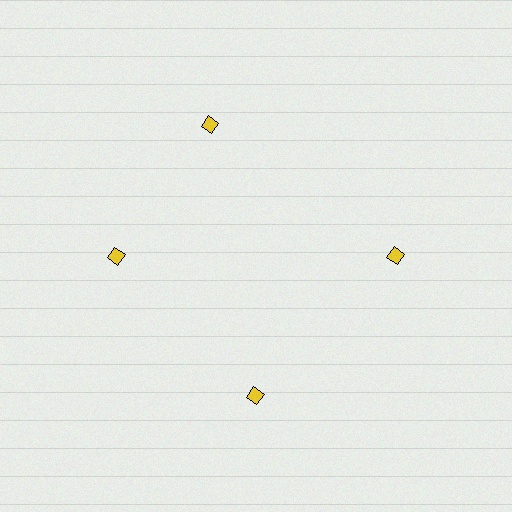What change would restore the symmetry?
The symmetry would be restored by rotating it back into even spacing with its neighbors so that all 4 diamonds sit at equal angles and equal distance from the center.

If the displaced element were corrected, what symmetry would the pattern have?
It would have 4-fold rotational symmetry — the pattern would map onto itself every 90 degrees.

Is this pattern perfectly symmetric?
No. The 4 yellow diamonds are arranged in a ring, but one element near the 12 o'clock position is rotated out of alignment along the ring, breaking the 4-fold rotational symmetry.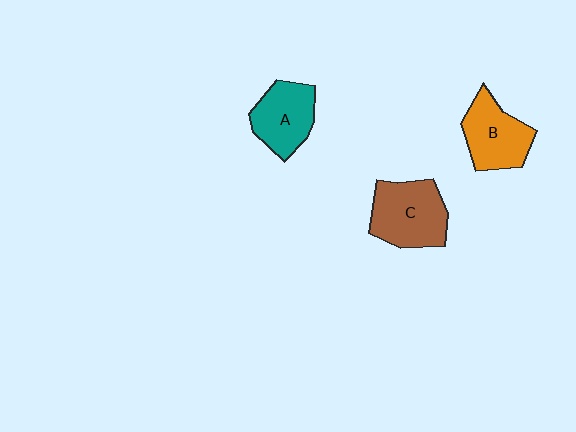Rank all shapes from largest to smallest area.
From largest to smallest: C (brown), B (orange), A (teal).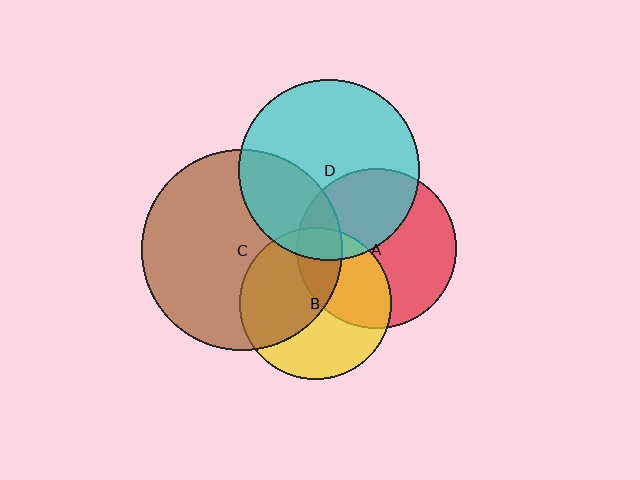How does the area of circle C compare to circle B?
Approximately 1.8 times.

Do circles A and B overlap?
Yes.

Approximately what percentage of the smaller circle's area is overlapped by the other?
Approximately 40%.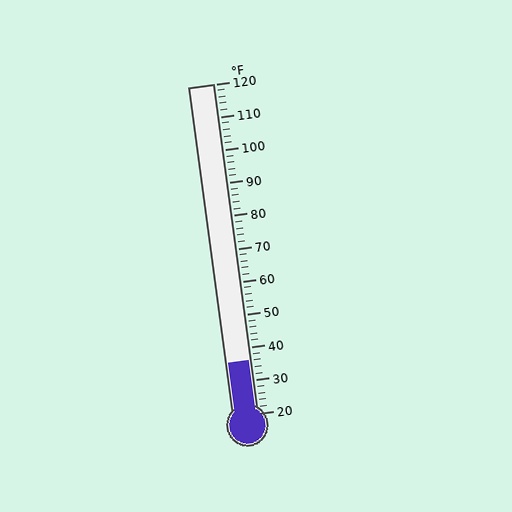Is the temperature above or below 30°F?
The temperature is above 30°F.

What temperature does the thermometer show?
The thermometer shows approximately 36°F.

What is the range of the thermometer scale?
The thermometer scale ranges from 20°F to 120°F.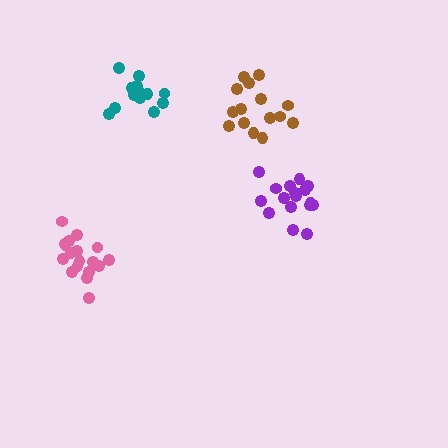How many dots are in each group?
Group 1: 17 dots, Group 2: 13 dots, Group 3: 18 dots, Group 4: 15 dots (63 total).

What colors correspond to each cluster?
The clusters are colored: purple, teal, pink, brown.